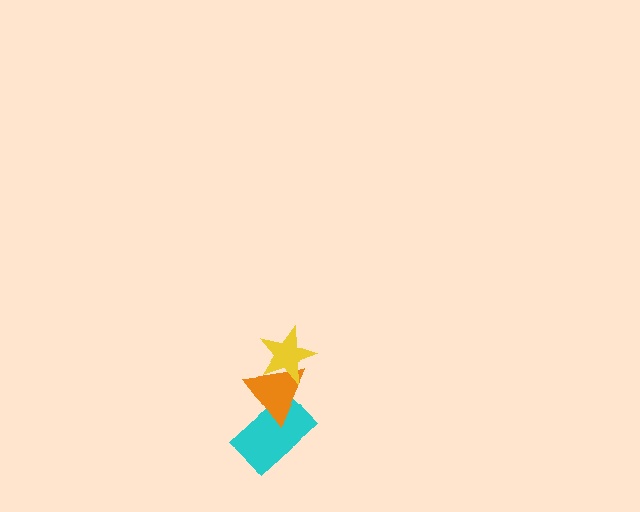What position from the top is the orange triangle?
The orange triangle is 2nd from the top.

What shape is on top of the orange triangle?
The yellow star is on top of the orange triangle.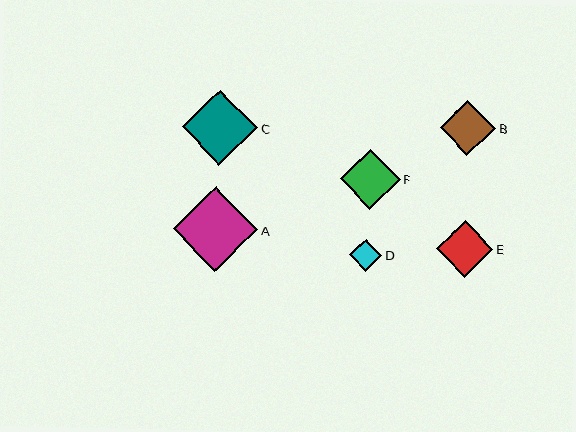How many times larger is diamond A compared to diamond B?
Diamond A is approximately 1.5 times the size of diamond B.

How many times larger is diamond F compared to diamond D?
Diamond F is approximately 1.9 times the size of diamond D.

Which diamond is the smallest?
Diamond D is the smallest with a size of approximately 32 pixels.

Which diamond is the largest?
Diamond A is the largest with a size of approximately 85 pixels.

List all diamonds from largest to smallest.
From largest to smallest: A, C, F, E, B, D.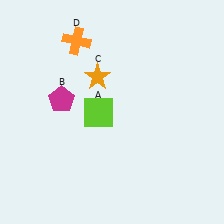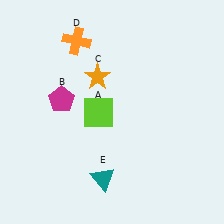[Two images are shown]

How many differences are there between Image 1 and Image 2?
There is 1 difference between the two images.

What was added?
A teal triangle (E) was added in Image 2.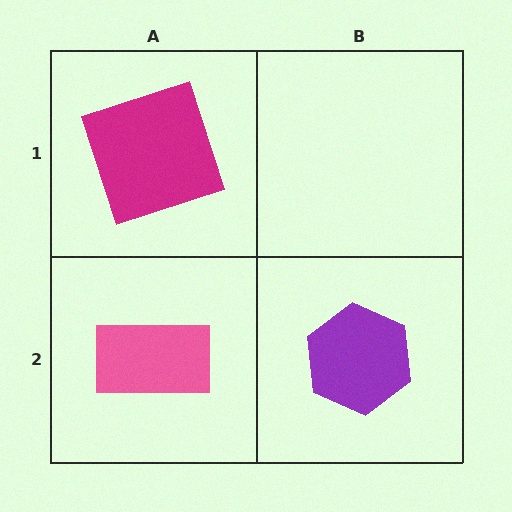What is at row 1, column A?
A magenta square.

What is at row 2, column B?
A purple hexagon.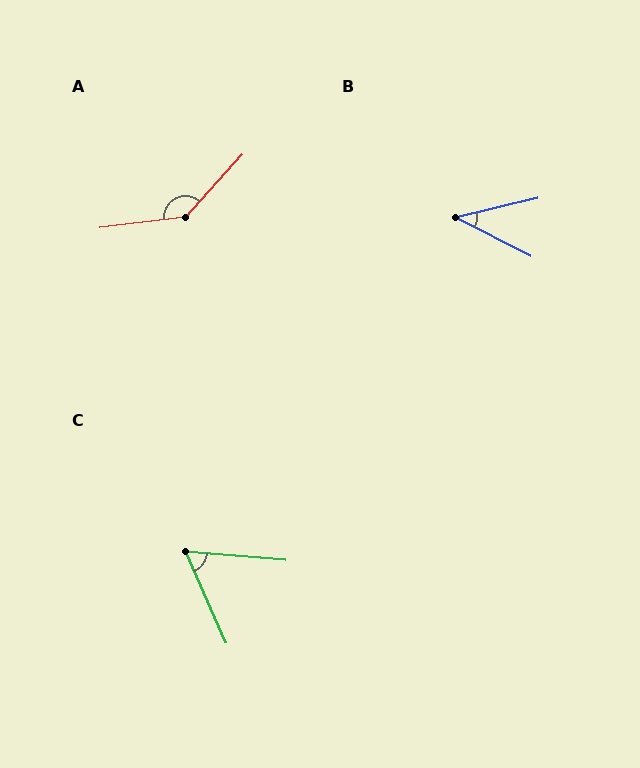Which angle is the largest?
A, at approximately 139 degrees.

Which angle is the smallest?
B, at approximately 40 degrees.